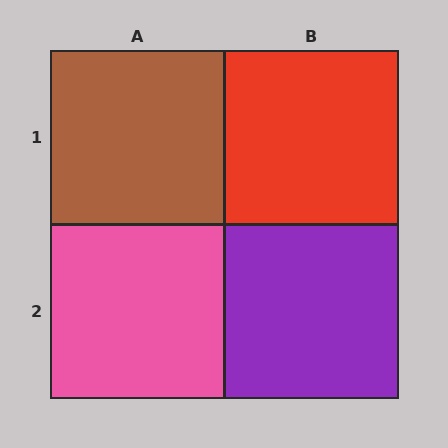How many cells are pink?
1 cell is pink.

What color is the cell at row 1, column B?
Red.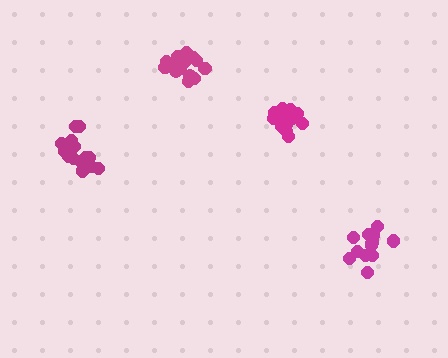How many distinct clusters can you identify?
There are 4 distinct clusters.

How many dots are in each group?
Group 1: 17 dots, Group 2: 13 dots, Group 3: 14 dots, Group 4: 18 dots (62 total).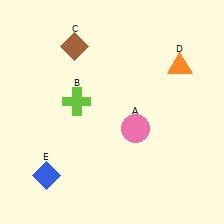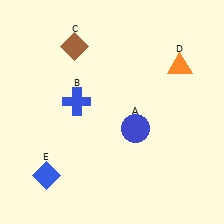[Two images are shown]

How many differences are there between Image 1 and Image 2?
There are 2 differences between the two images.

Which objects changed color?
A changed from pink to blue. B changed from lime to blue.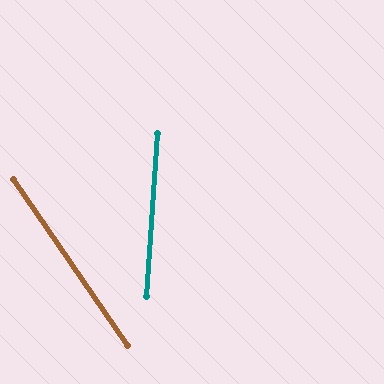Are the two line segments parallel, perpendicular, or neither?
Neither parallel nor perpendicular — they differ by about 38°.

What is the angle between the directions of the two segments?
Approximately 38 degrees.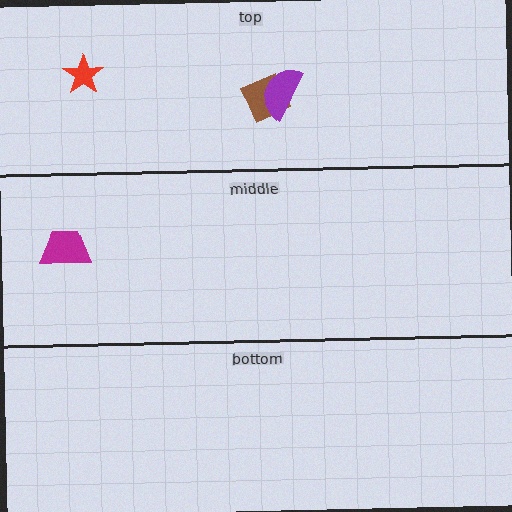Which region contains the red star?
The top region.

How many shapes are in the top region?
3.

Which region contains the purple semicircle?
The top region.